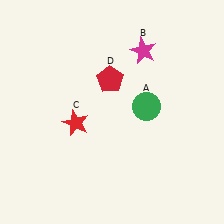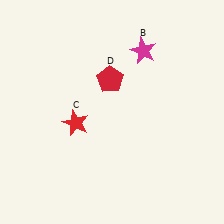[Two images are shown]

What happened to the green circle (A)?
The green circle (A) was removed in Image 2. It was in the top-right area of Image 1.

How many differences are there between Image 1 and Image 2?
There is 1 difference between the two images.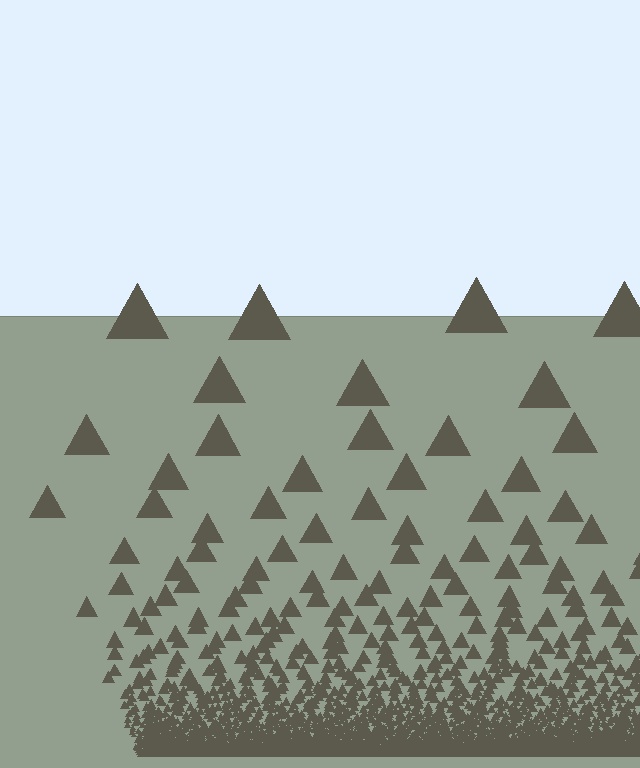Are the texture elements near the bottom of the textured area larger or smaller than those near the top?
Smaller. The gradient is inverted — elements near the bottom are smaller and denser.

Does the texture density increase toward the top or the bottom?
Density increases toward the bottom.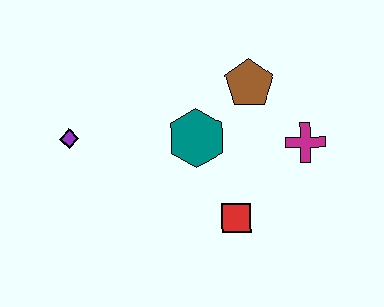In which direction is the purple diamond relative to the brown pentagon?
The purple diamond is to the left of the brown pentagon.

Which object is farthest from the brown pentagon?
The purple diamond is farthest from the brown pentagon.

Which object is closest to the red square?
The teal hexagon is closest to the red square.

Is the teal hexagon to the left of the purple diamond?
No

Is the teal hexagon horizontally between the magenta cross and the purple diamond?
Yes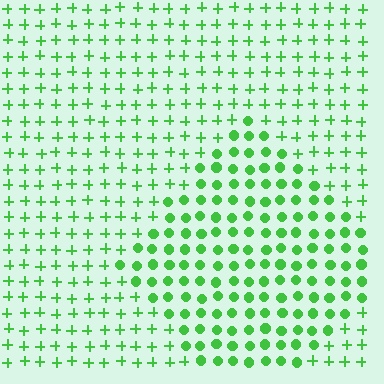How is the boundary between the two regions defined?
The boundary is defined by a change in element shape: circles inside vs. plus signs outside. All elements share the same color and spacing.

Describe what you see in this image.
The image is filled with small green elements arranged in a uniform grid. A diamond-shaped region contains circles, while the surrounding area contains plus signs. The boundary is defined purely by the change in element shape.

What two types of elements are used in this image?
The image uses circles inside the diamond region and plus signs outside it.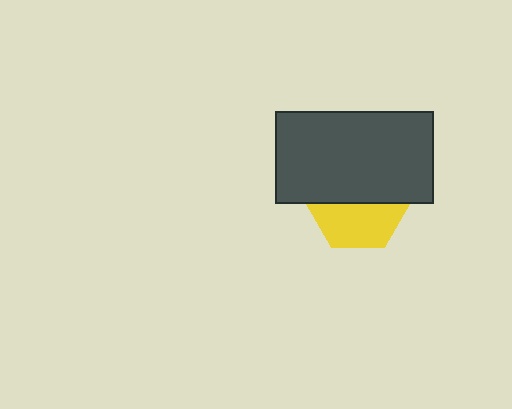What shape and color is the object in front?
The object in front is a dark gray rectangle.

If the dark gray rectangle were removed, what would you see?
You would see the complete yellow hexagon.